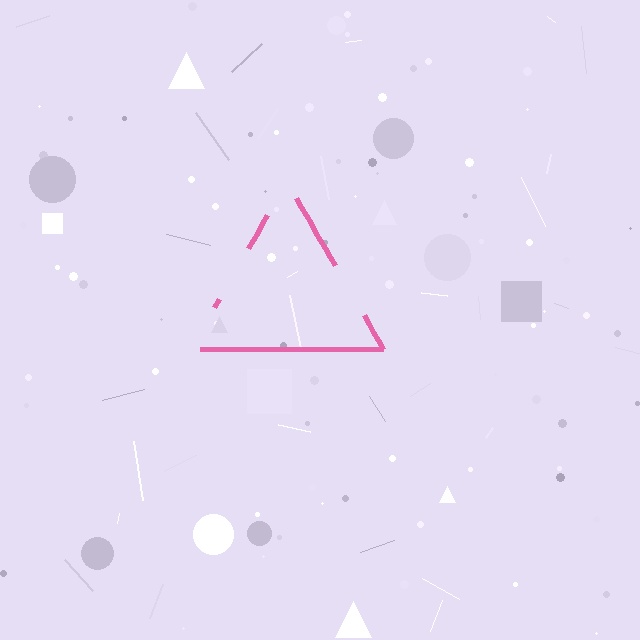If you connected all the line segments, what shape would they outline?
They would outline a triangle.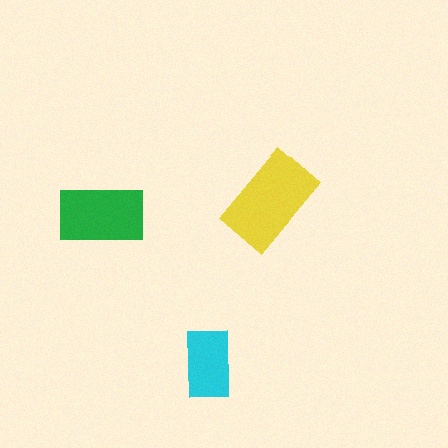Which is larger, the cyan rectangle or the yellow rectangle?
The yellow one.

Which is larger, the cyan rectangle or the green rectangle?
The green one.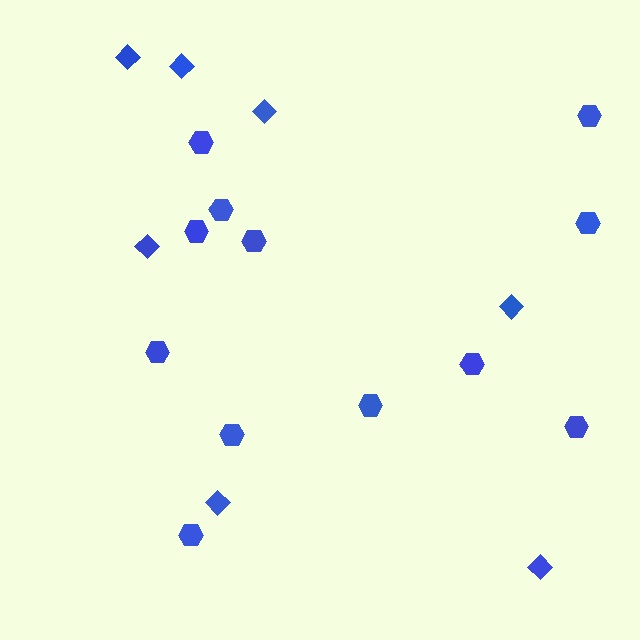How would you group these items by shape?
There are 2 groups: one group of diamonds (7) and one group of hexagons (12).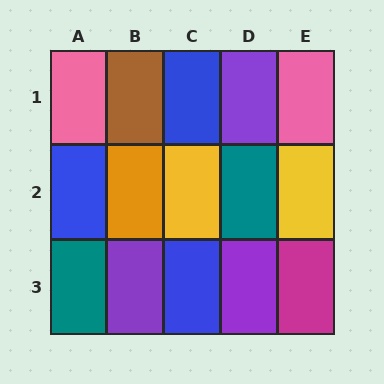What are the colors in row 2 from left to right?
Blue, orange, yellow, teal, yellow.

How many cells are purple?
3 cells are purple.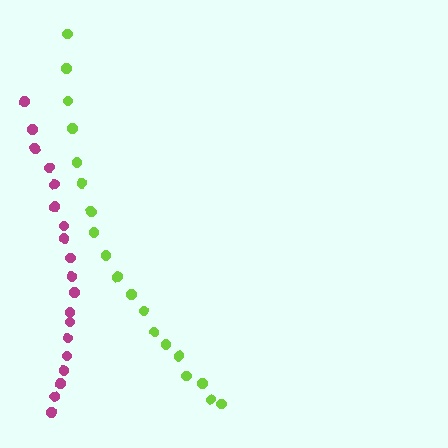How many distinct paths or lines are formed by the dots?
There are 2 distinct paths.